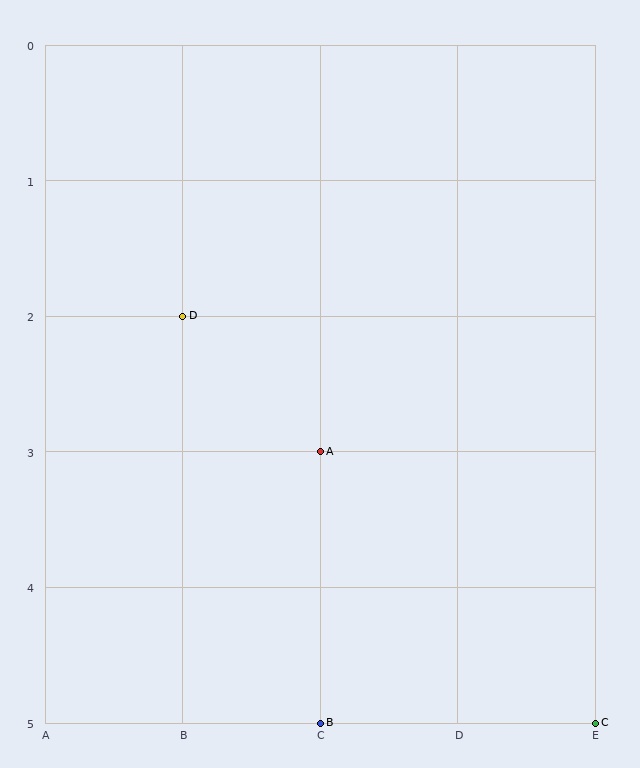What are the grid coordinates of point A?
Point A is at grid coordinates (C, 3).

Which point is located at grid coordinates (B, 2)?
Point D is at (B, 2).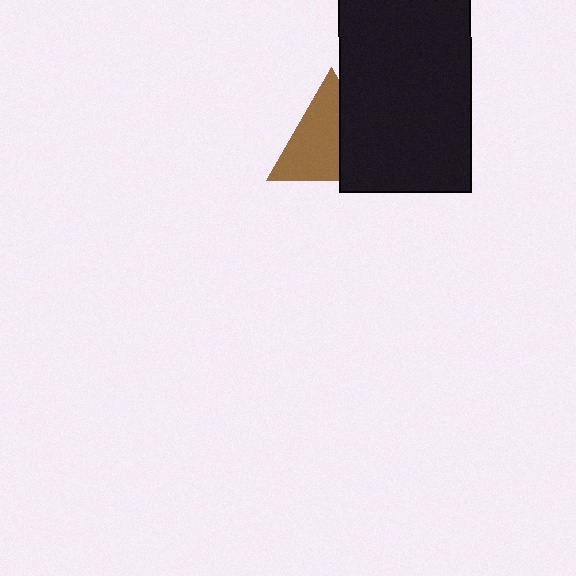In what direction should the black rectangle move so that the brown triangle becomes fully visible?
The black rectangle should move right. That is the shortest direction to clear the overlap and leave the brown triangle fully visible.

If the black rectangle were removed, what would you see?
You would see the complete brown triangle.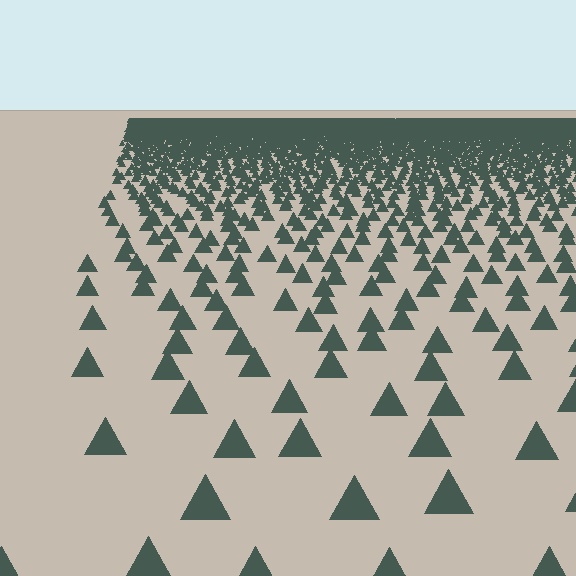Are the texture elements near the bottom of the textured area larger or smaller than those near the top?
Larger. Near the bottom, elements are closer to the viewer and appear at a bigger on-screen size.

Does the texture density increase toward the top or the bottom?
Density increases toward the top.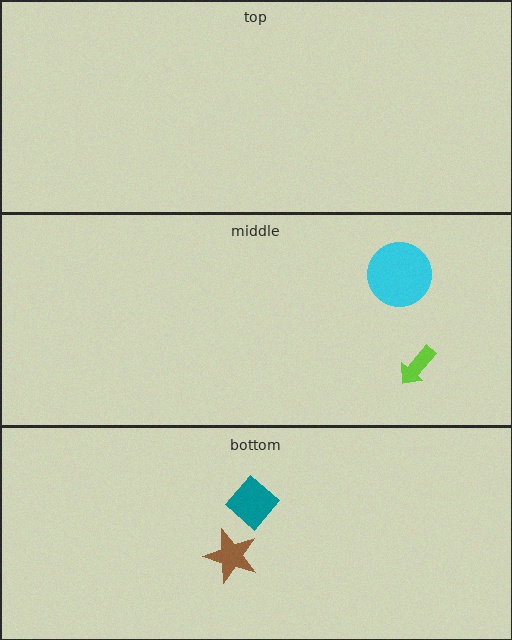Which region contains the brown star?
The bottom region.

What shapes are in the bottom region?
The teal diamond, the brown star.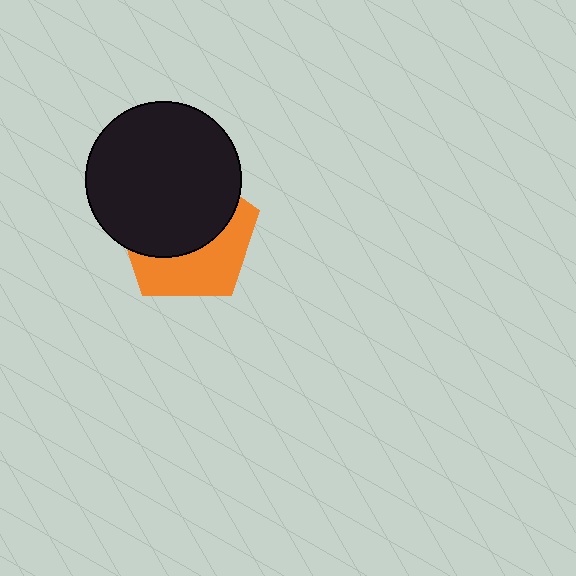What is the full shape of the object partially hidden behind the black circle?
The partially hidden object is an orange pentagon.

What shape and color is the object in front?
The object in front is a black circle.